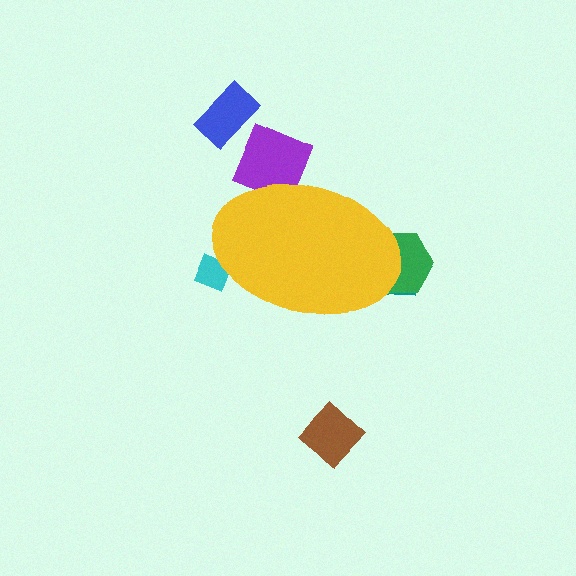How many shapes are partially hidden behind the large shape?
4 shapes are partially hidden.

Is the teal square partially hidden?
Yes, the teal square is partially hidden behind the yellow ellipse.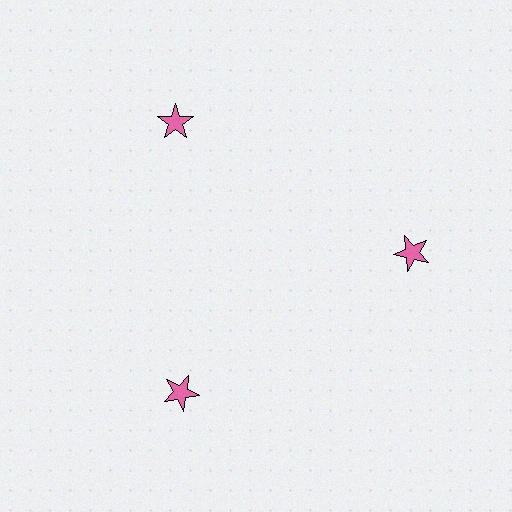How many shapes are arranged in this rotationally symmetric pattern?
There are 3 shapes, arranged in 3 groups of 1.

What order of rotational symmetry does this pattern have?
This pattern has 3-fold rotational symmetry.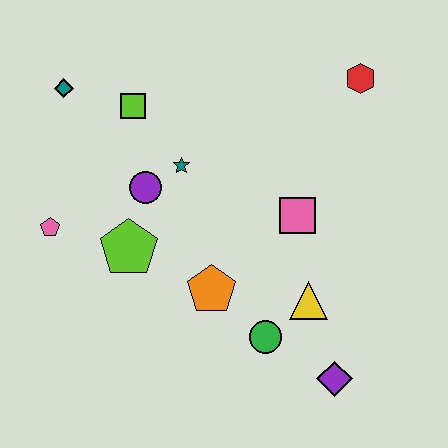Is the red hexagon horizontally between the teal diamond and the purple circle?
No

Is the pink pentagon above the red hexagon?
No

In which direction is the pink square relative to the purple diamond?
The pink square is above the purple diamond.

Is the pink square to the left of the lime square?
No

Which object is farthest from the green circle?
The teal diamond is farthest from the green circle.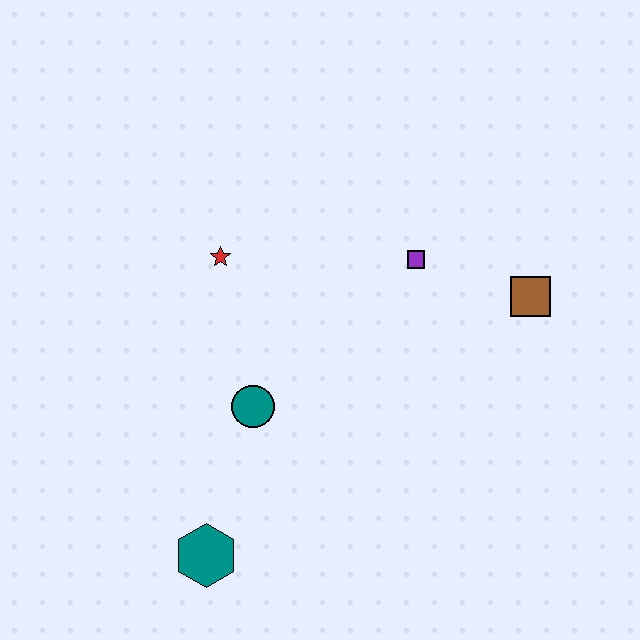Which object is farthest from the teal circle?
The brown square is farthest from the teal circle.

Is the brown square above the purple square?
No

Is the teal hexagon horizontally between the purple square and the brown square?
No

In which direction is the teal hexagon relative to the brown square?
The teal hexagon is to the left of the brown square.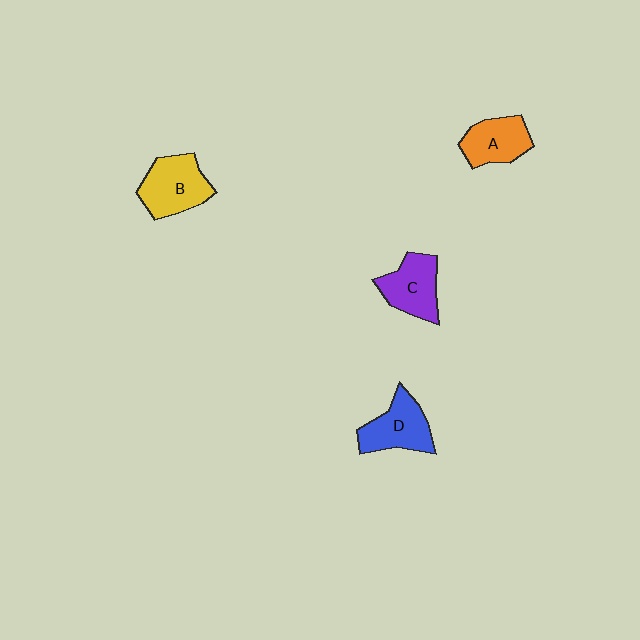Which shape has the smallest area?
Shape A (orange).